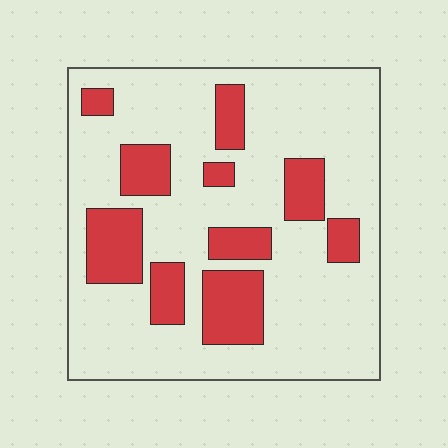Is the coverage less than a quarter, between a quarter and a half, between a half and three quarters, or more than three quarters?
Less than a quarter.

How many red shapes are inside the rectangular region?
10.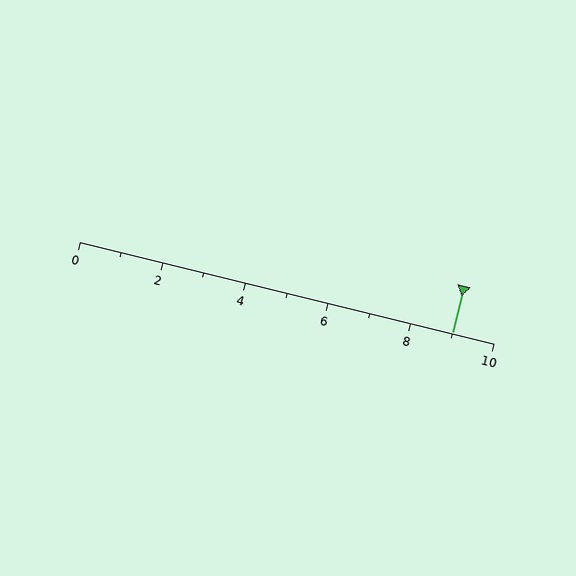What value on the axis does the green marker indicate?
The marker indicates approximately 9.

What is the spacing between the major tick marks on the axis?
The major ticks are spaced 2 apart.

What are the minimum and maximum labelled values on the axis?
The axis runs from 0 to 10.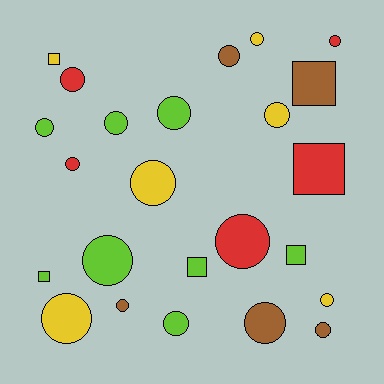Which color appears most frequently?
Lime, with 8 objects.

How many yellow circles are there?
There are 5 yellow circles.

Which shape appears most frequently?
Circle, with 18 objects.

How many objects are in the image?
There are 24 objects.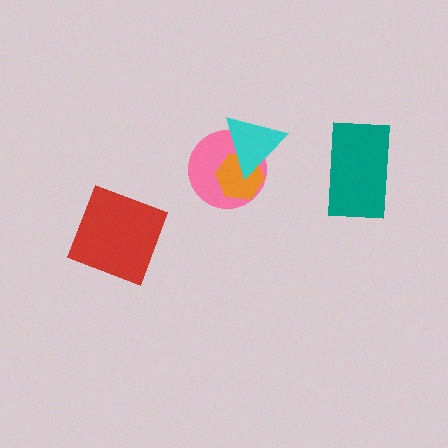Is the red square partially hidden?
No, no other shape covers it.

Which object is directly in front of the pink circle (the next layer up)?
The orange hexagon is directly in front of the pink circle.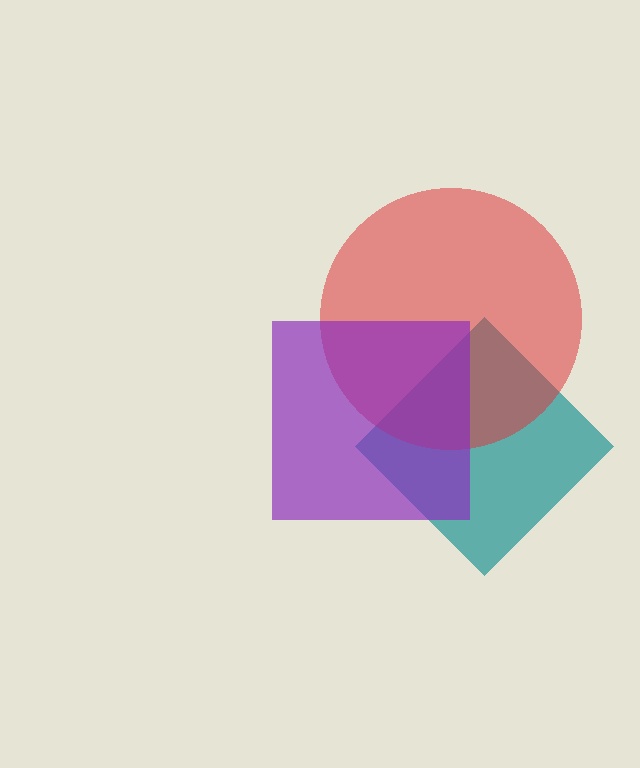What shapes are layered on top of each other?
The layered shapes are: a teal diamond, a red circle, a purple square.